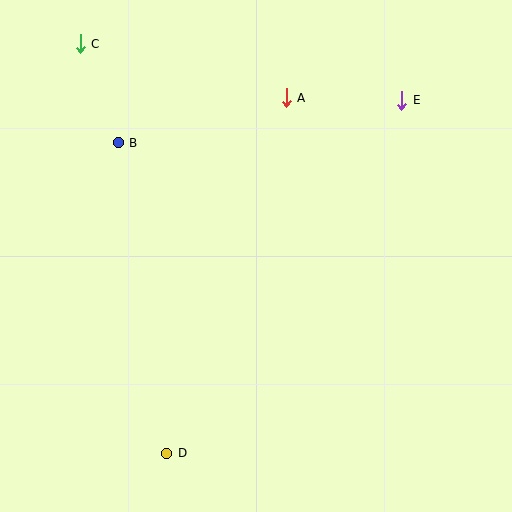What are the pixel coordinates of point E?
Point E is at (402, 100).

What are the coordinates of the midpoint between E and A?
The midpoint between E and A is at (344, 99).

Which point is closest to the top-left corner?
Point C is closest to the top-left corner.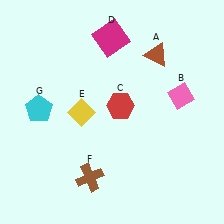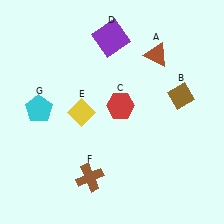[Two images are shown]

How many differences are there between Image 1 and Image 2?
There are 2 differences between the two images.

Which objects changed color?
B changed from pink to brown. D changed from magenta to purple.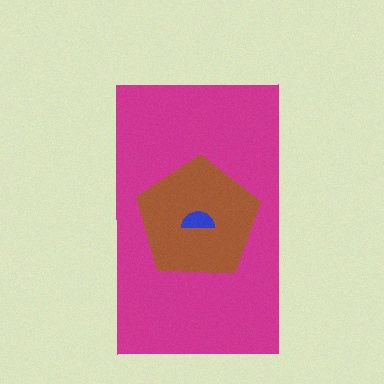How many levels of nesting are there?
3.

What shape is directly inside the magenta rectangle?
The brown pentagon.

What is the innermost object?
The blue semicircle.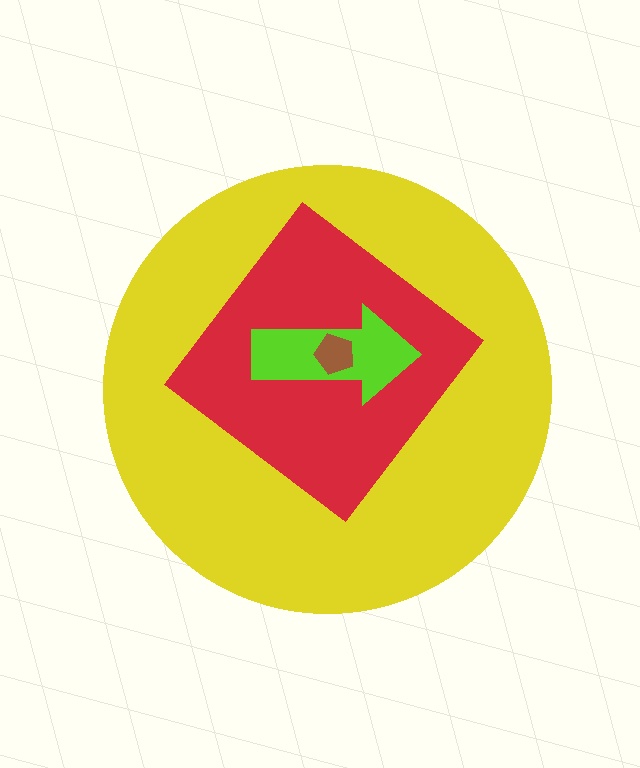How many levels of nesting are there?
4.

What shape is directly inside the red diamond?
The lime arrow.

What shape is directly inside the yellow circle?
The red diamond.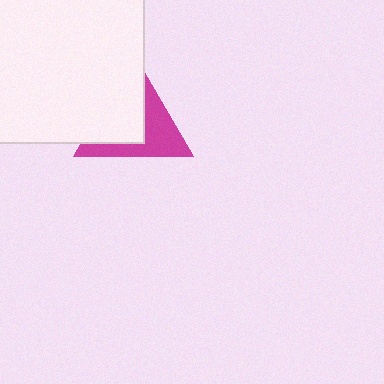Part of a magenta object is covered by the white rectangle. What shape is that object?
It is a triangle.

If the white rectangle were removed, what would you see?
You would see the complete magenta triangle.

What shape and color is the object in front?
The object in front is a white rectangle.